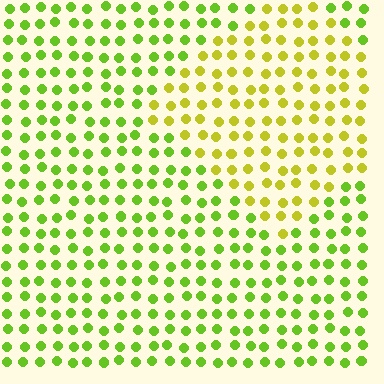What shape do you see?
I see a diamond.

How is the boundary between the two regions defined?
The boundary is defined purely by a slight shift in hue (about 33 degrees). Spacing, size, and orientation are identical on both sides.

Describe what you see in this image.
The image is filled with small lime elements in a uniform arrangement. A diamond-shaped region is visible where the elements are tinted to a slightly different hue, forming a subtle color boundary.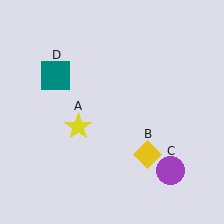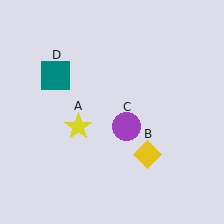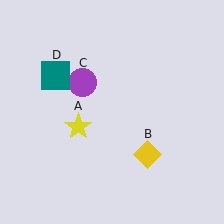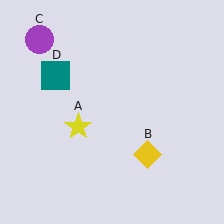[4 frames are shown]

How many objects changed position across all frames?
1 object changed position: purple circle (object C).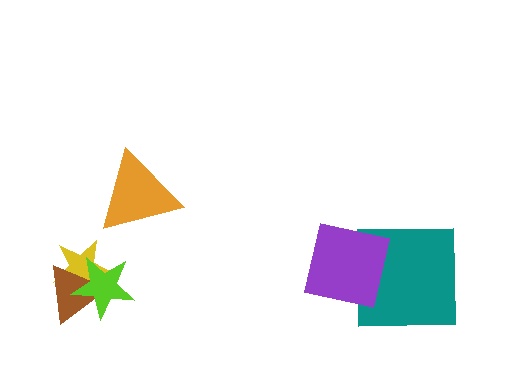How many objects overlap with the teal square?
1 object overlaps with the teal square.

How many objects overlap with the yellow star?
2 objects overlap with the yellow star.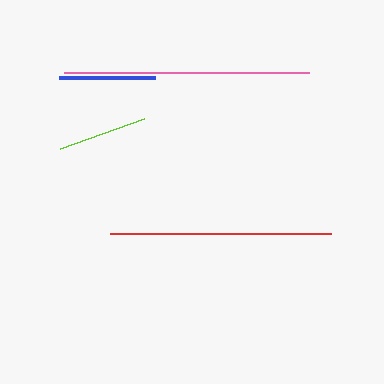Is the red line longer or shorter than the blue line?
The red line is longer than the blue line.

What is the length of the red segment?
The red segment is approximately 221 pixels long.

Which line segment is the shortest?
The lime line is the shortest at approximately 90 pixels.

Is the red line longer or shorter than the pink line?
The pink line is longer than the red line.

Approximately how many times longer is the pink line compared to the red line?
The pink line is approximately 1.1 times the length of the red line.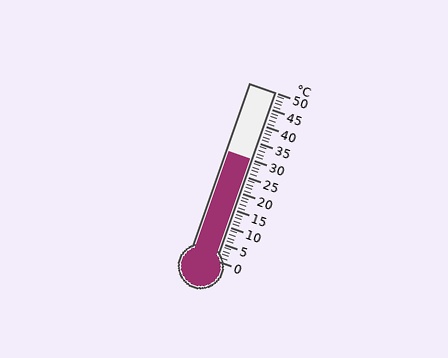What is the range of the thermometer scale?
The thermometer scale ranges from 0°C to 50°C.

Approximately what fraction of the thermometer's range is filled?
The thermometer is filled to approximately 60% of its range.